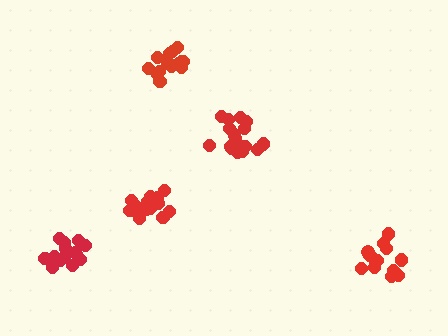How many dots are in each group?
Group 1: 14 dots, Group 2: 13 dots, Group 3: 17 dots, Group 4: 18 dots, Group 5: 14 dots (76 total).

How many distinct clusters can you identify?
There are 5 distinct clusters.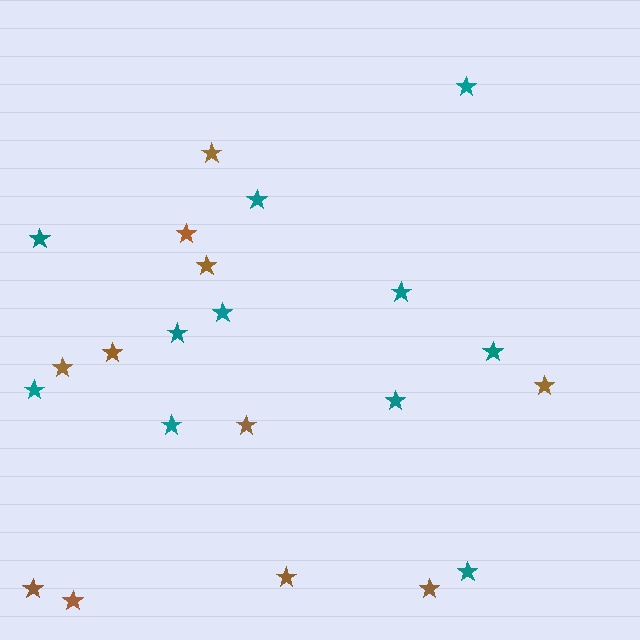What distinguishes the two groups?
There are 2 groups: one group of brown stars (11) and one group of teal stars (11).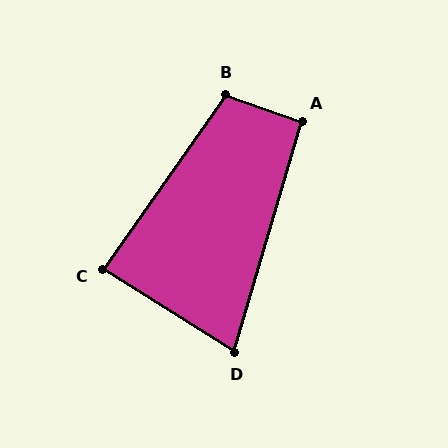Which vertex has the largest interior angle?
B, at approximately 106 degrees.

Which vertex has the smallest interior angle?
D, at approximately 74 degrees.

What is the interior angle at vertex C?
Approximately 87 degrees (approximately right).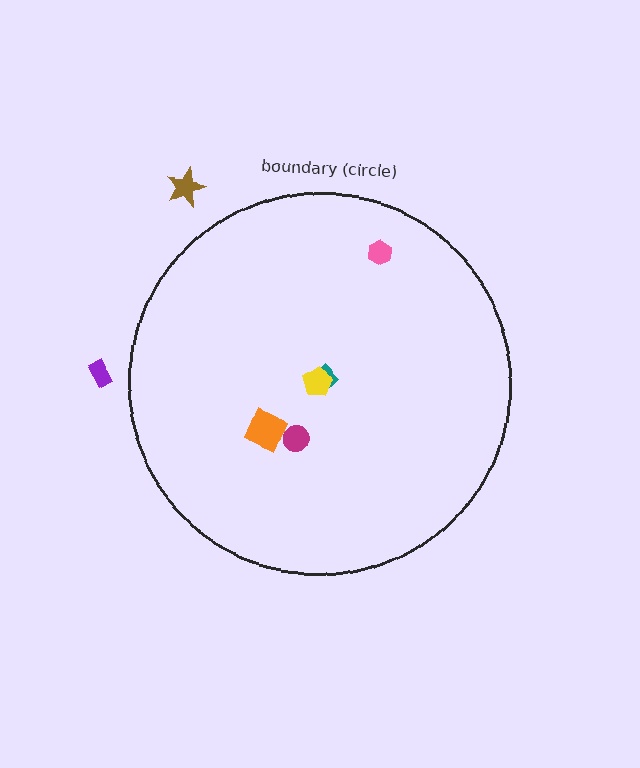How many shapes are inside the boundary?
5 inside, 2 outside.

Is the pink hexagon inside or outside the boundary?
Inside.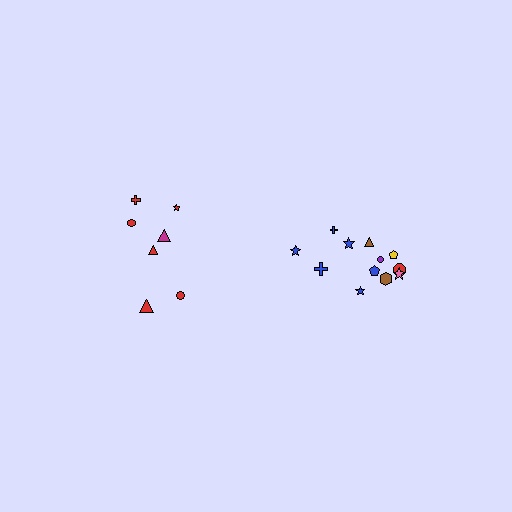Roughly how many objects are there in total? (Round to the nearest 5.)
Roughly 20 objects in total.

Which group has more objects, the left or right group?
The right group.